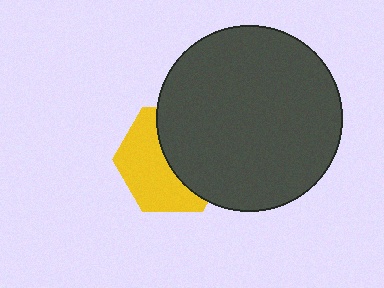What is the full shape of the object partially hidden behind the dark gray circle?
The partially hidden object is a yellow hexagon.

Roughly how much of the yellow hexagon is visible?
About half of it is visible (roughly 50%).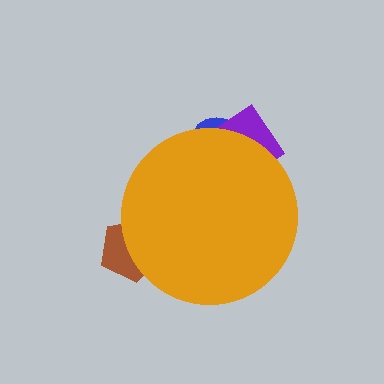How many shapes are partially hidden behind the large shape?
3 shapes are partially hidden.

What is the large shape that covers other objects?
An orange circle.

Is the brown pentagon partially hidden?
Yes, the brown pentagon is partially hidden behind the orange circle.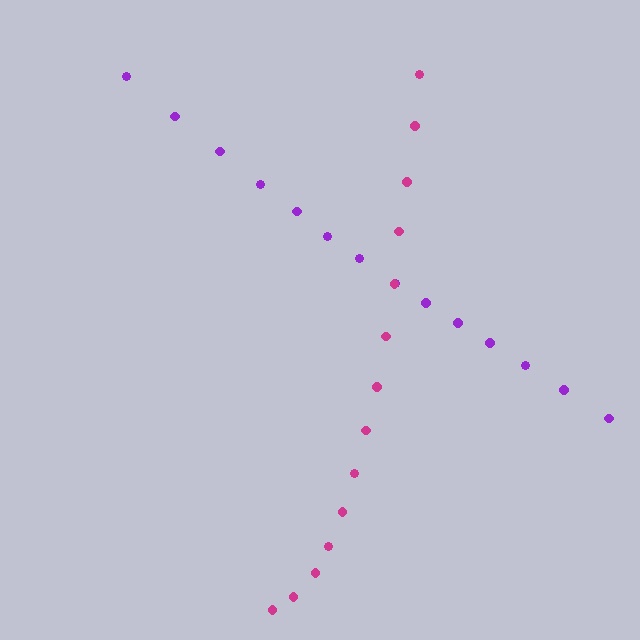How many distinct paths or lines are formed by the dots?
There are 2 distinct paths.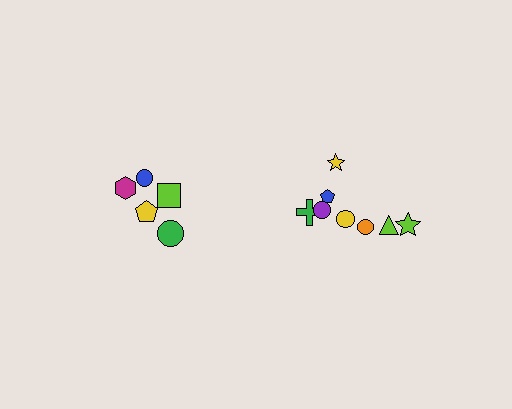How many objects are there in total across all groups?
There are 14 objects.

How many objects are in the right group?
There are 8 objects.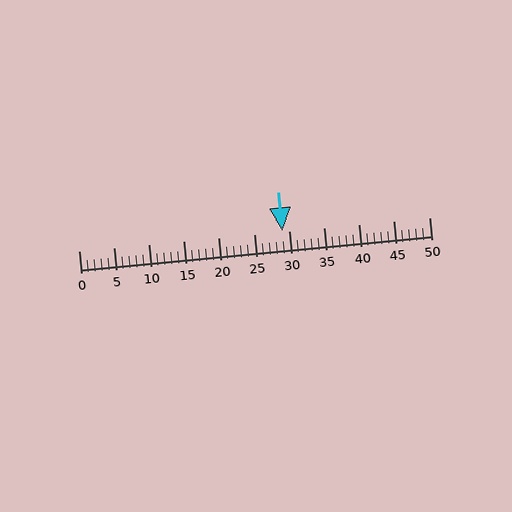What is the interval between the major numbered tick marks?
The major tick marks are spaced 5 units apart.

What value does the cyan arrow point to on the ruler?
The cyan arrow points to approximately 29.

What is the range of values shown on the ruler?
The ruler shows values from 0 to 50.